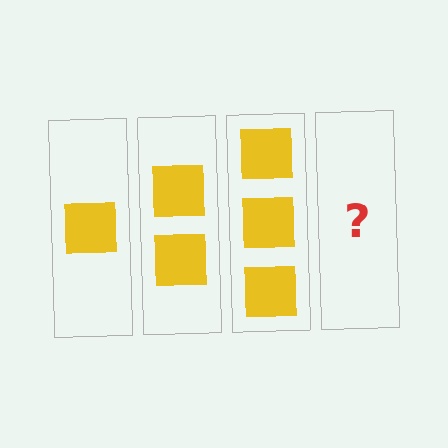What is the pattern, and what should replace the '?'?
The pattern is that each step adds one more square. The '?' should be 4 squares.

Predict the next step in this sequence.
The next step is 4 squares.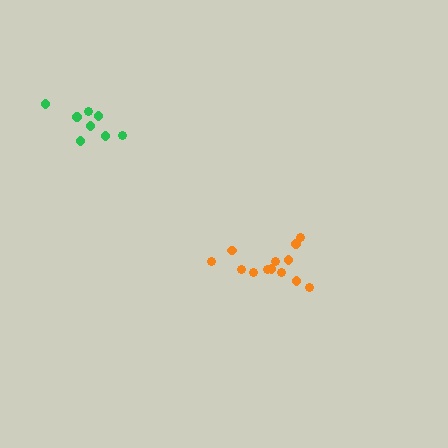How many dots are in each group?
Group 1: 13 dots, Group 2: 8 dots (21 total).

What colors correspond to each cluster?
The clusters are colored: orange, green.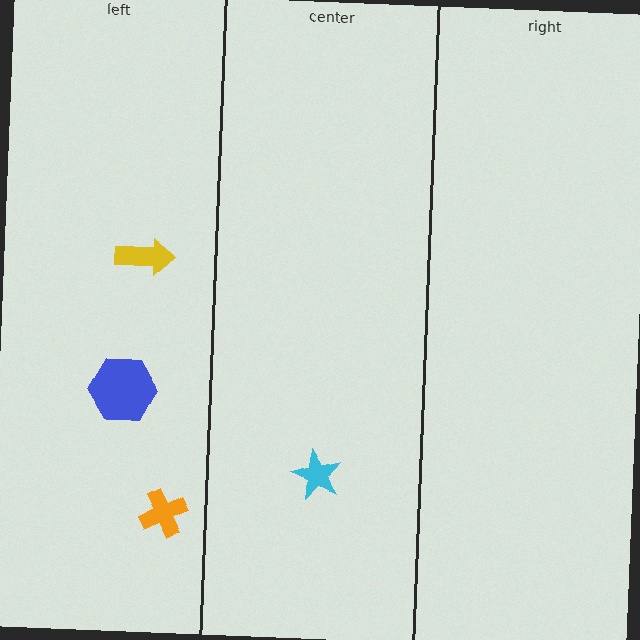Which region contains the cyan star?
The center region.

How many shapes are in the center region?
1.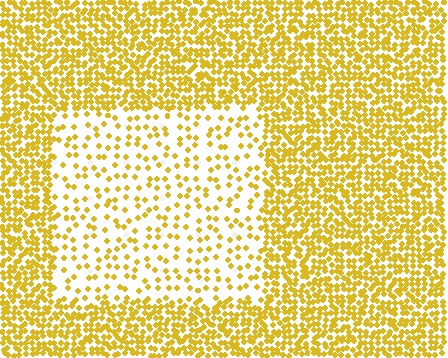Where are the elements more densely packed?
The elements are more densely packed outside the rectangle boundary.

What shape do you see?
I see a rectangle.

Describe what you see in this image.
The image contains small yellow elements arranged at two different densities. A rectangle-shaped region is visible where the elements are less densely packed than the surrounding area.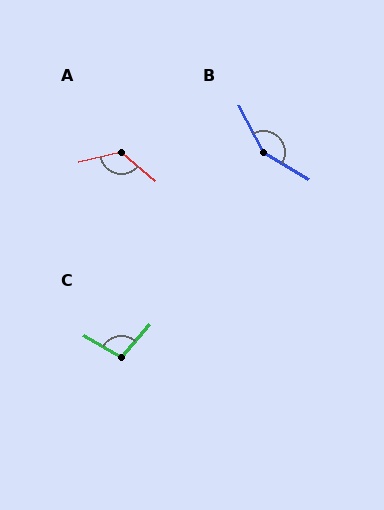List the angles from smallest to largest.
C (99°), A (127°), B (148°).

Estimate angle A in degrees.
Approximately 127 degrees.